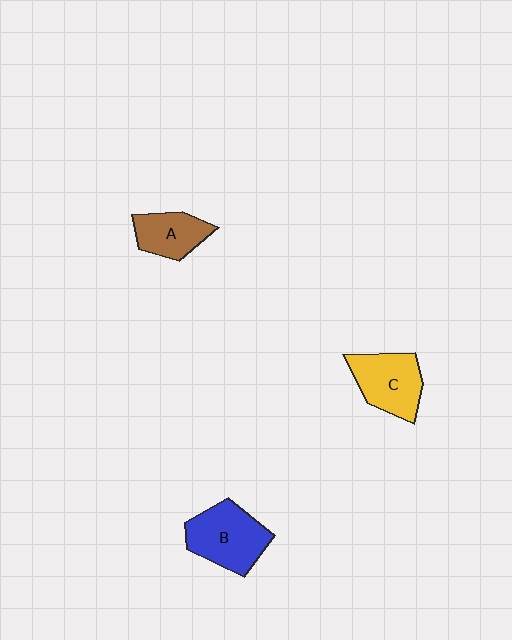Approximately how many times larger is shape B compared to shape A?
Approximately 1.5 times.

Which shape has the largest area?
Shape B (blue).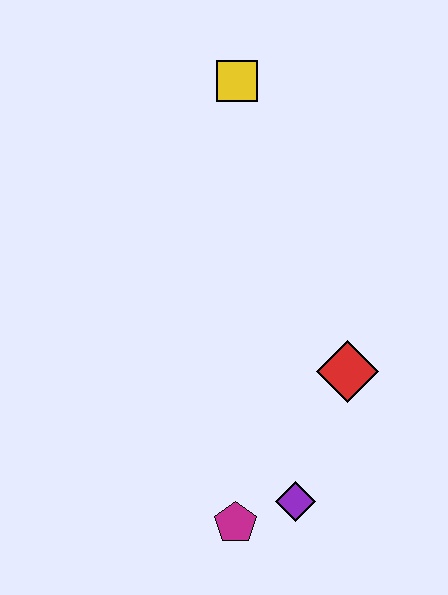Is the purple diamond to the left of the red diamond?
Yes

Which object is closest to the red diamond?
The purple diamond is closest to the red diamond.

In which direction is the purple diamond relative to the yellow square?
The purple diamond is below the yellow square.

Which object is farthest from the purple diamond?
The yellow square is farthest from the purple diamond.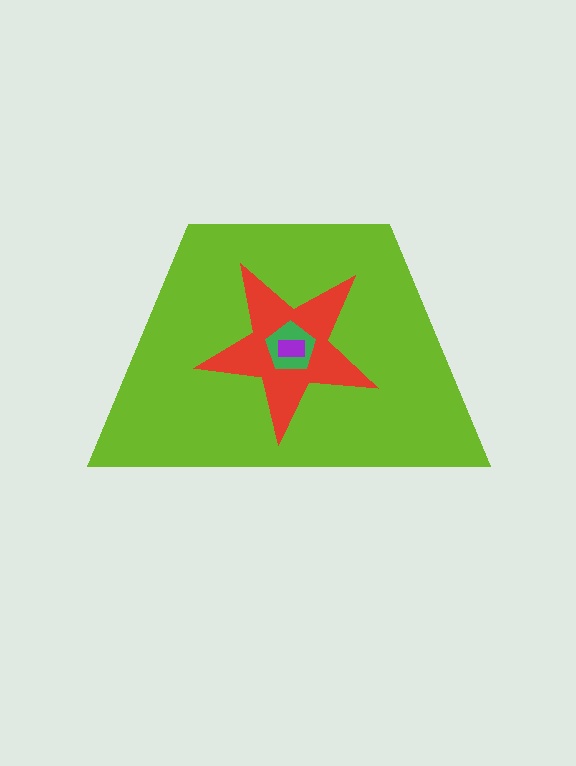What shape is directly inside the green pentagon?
The purple rectangle.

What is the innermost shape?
The purple rectangle.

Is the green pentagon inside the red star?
Yes.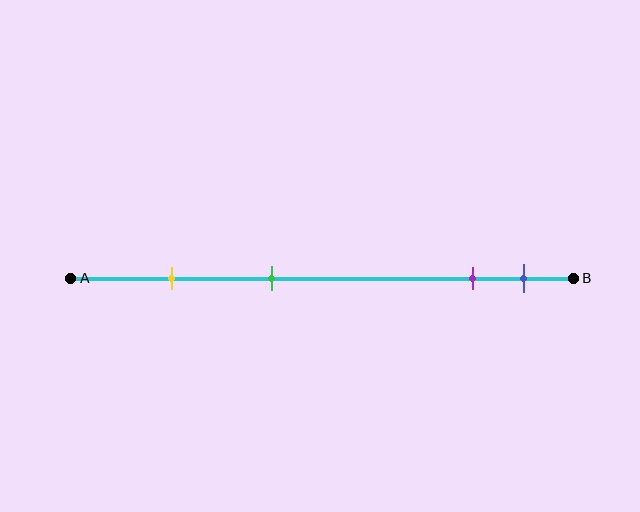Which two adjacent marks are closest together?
The purple and blue marks are the closest adjacent pair.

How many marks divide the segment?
There are 4 marks dividing the segment.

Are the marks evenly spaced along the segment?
No, the marks are not evenly spaced.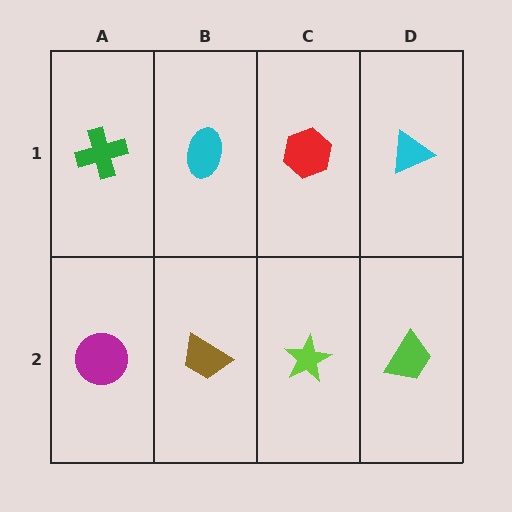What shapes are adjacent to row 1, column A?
A magenta circle (row 2, column A), a cyan ellipse (row 1, column B).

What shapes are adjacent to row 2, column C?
A red hexagon (row 1, column C), a brown trapezoid (row 2, column B), a lime trapezoid (row 2, column D).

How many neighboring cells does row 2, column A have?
2.